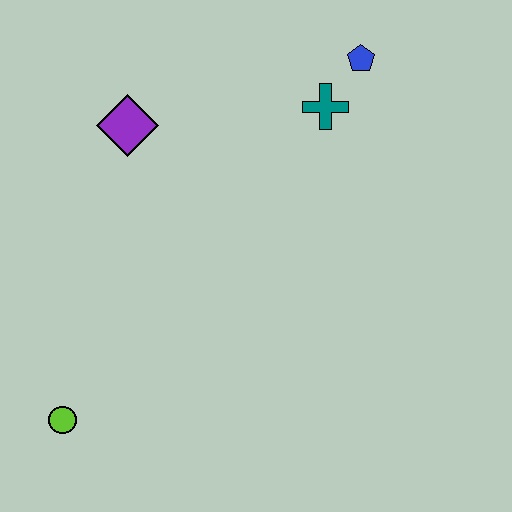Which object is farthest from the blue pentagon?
The lime circle is farthest from the blue pentagon.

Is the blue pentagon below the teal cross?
No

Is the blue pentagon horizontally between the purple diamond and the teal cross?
No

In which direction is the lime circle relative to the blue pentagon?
The lime circle is below the blue pentagon.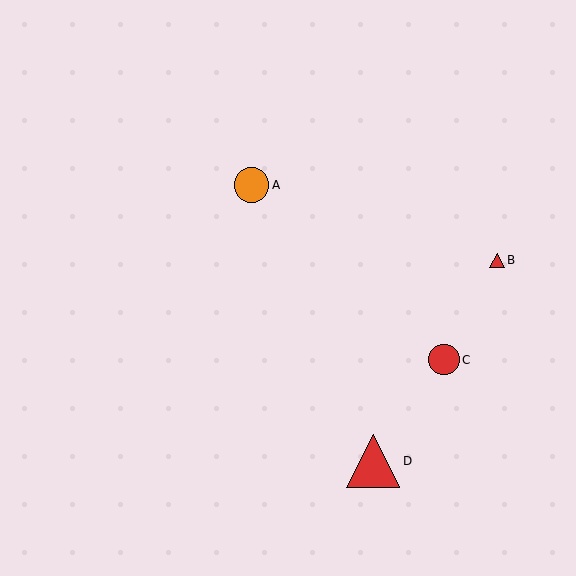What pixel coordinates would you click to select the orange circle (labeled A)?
Click at (251, 185) to select the orange circle A.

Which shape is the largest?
The red triangle (labeled D) is the largest.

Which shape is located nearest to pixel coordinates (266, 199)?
The orange circle (labeled A) at (251, 185) is nearest to that location.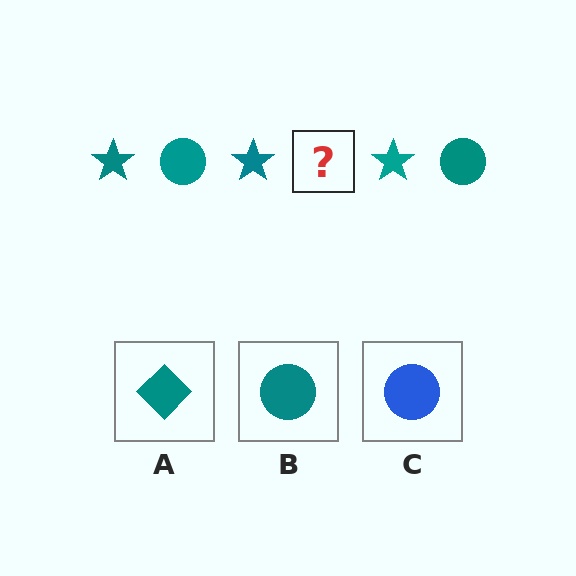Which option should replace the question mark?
Option B.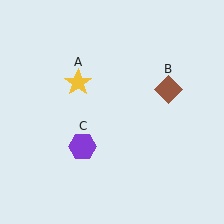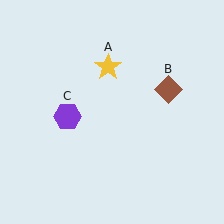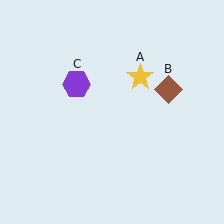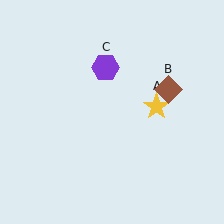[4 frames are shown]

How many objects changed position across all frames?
2 objects changed position: yellow star (object A), purple hexagon (object C).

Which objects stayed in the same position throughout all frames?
Brown diamond (object B) remained stationary.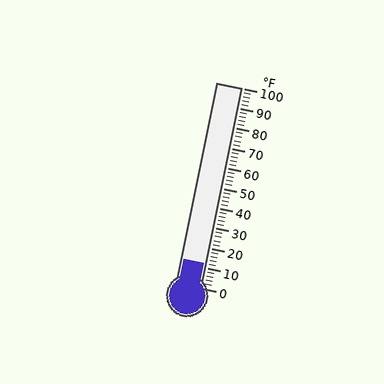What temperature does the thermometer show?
The thermometer shows approximately 12°F.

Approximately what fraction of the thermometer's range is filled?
The thermometer is filled to approximately 10% of its range.